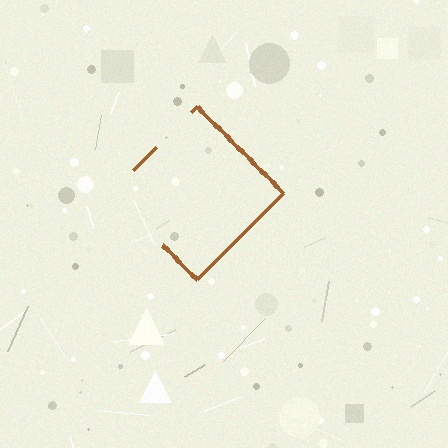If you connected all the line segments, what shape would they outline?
They would outline a diamond.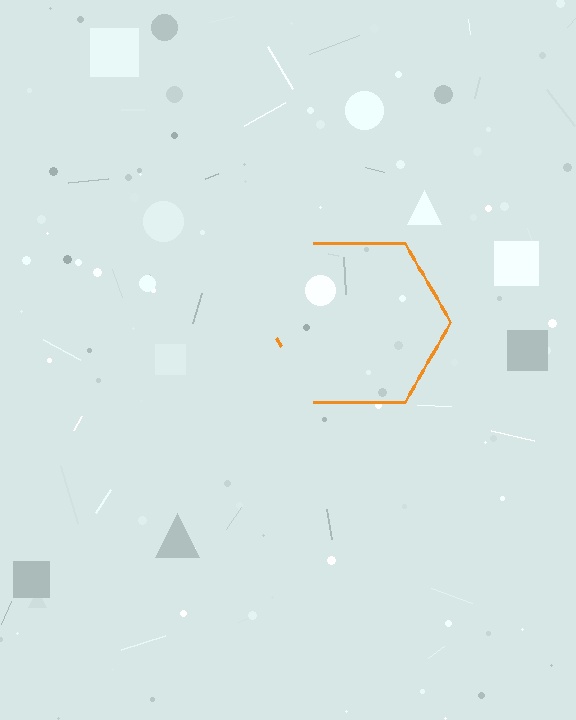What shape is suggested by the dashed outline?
The dashed outline suggests a hexagon.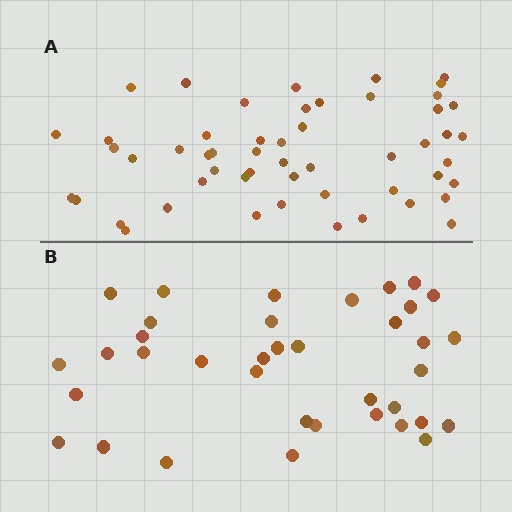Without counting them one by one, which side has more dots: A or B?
Region A (the top region) has more dots.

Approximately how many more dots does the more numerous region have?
Region A has approximately 15 more dots than region B.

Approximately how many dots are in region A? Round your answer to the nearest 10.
About 50 dots. (The exact count is 53, which rounds to 50.)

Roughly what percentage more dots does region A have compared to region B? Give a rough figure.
About 45% more.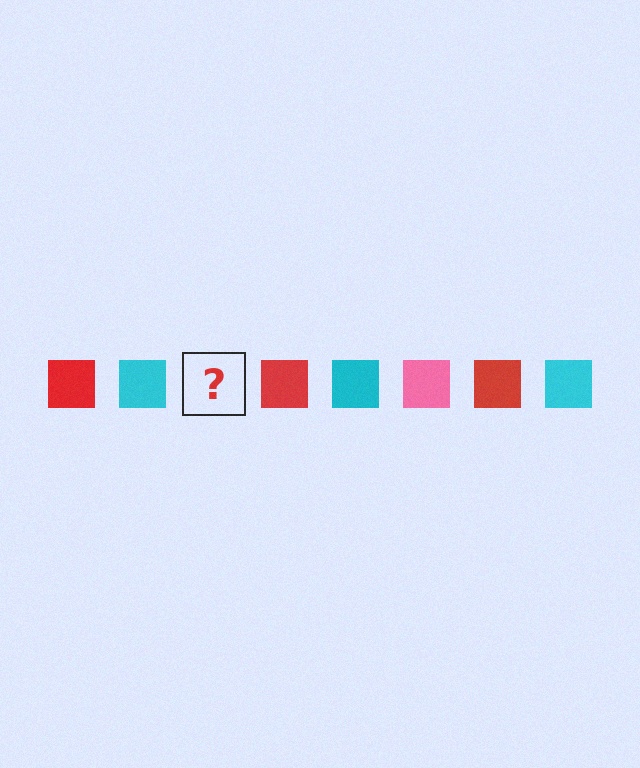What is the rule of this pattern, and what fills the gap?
The rule is that the pattern cycles through red, cyan, pink squares. The gap should be filled with a pink square.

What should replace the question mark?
The question mark should be replaced with a pink square.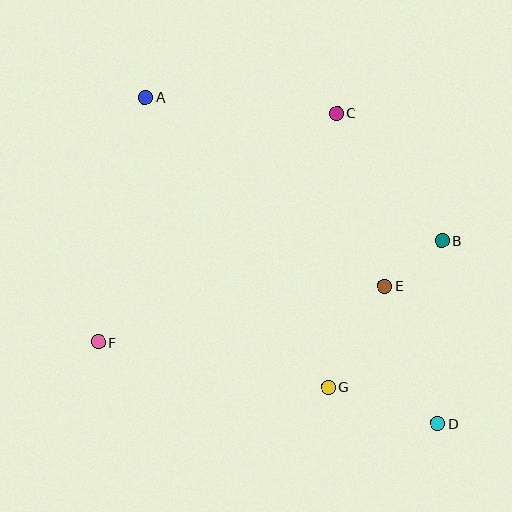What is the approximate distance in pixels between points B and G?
The distance between B and G is approximately 186 pixels.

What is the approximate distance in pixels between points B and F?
The distance between B and F is approximately 358 pixels.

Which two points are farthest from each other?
Points A and D are farthest from each other.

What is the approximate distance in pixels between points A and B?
The distance between A and B is approximately 329 pixels.